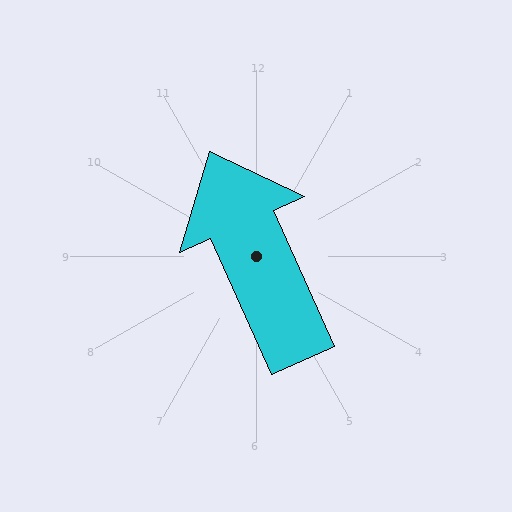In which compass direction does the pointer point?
Northwest.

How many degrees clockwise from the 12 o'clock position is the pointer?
Approximately 336 degrees.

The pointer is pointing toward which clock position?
Roughly 11 o'clock.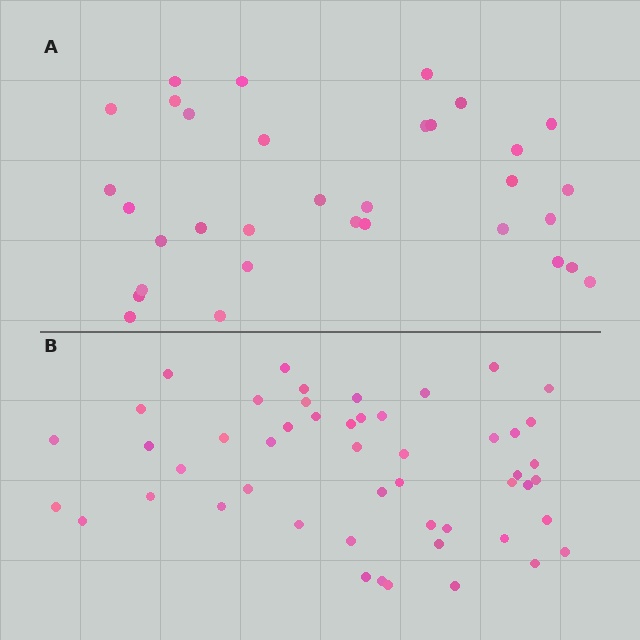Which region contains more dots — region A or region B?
Region B (the bottom region) has more dots.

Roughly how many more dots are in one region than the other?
Region B has approximately 15 more dots than region A.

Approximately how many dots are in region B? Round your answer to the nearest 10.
About 50 dots.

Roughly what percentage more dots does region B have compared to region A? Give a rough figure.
About 50% more.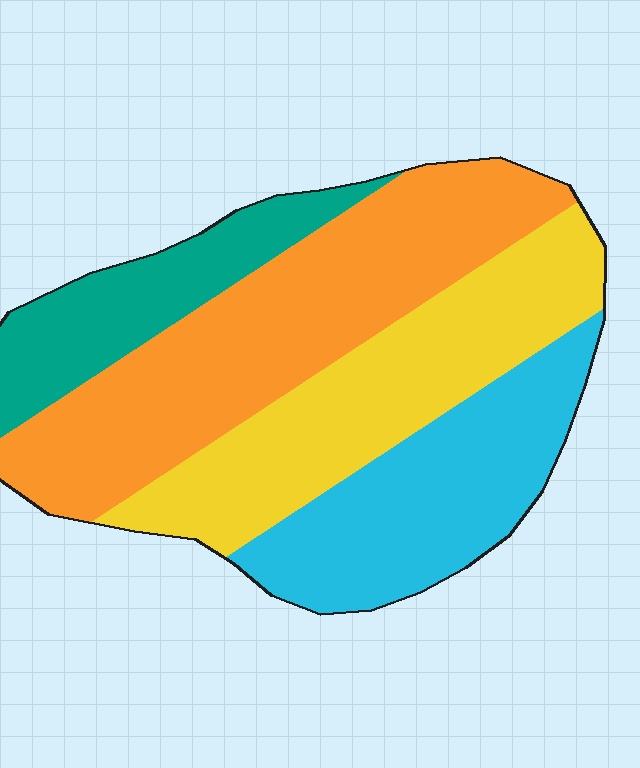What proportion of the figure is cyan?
Cyan covers 23% of the figure.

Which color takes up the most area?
Orange, at roughly 35%.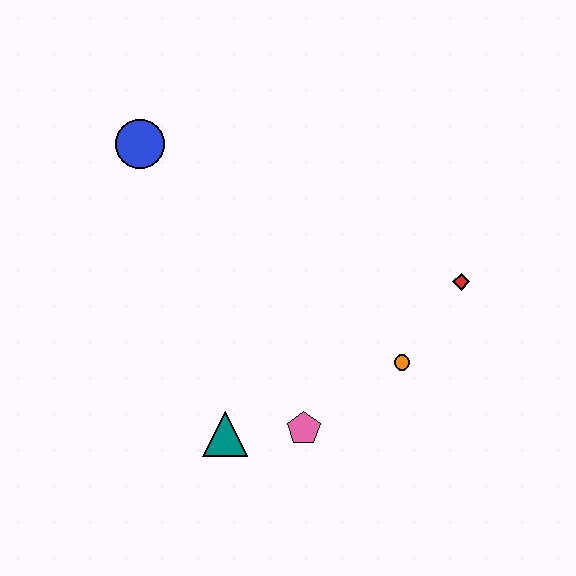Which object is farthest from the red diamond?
The blue circle is farthest from the red diamond.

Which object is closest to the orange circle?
The red diamond is closest to the orange circle.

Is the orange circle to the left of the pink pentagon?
No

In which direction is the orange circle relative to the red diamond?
The orange circle is below the red diamond.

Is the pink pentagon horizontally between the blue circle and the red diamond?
Yes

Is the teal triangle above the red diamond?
No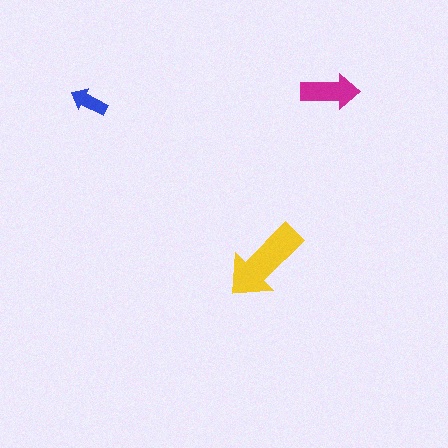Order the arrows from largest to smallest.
the yellow one, the magenta one, the blue one.